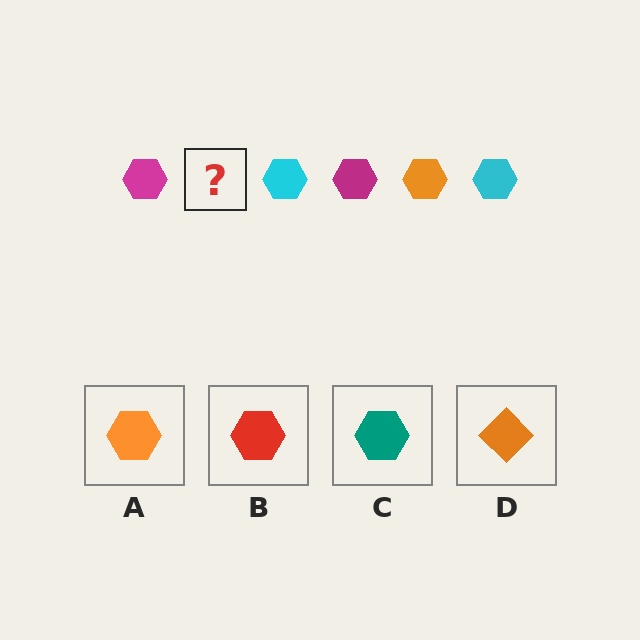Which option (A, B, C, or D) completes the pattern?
A.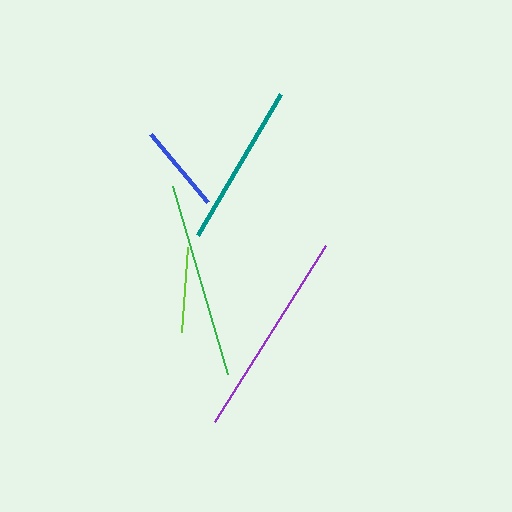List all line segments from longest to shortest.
From longest to shortest: purple, green, teal, blue, lime.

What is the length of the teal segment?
The teal segment is approximately 163 pixels long.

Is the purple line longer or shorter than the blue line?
The purple line is longer than the blue line.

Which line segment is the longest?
The purple line is the longest at approximately 209 pixels.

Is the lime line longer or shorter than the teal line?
The teal line is longer than the lime line.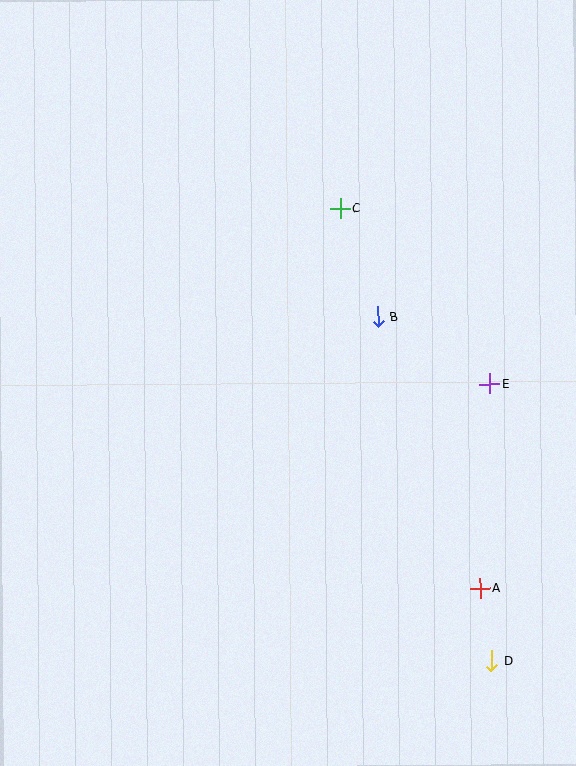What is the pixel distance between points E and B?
The distance between E and B is 131 pixels.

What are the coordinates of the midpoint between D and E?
The midpoint between D and E is at (491, 523).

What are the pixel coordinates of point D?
Point D is at (492, 661).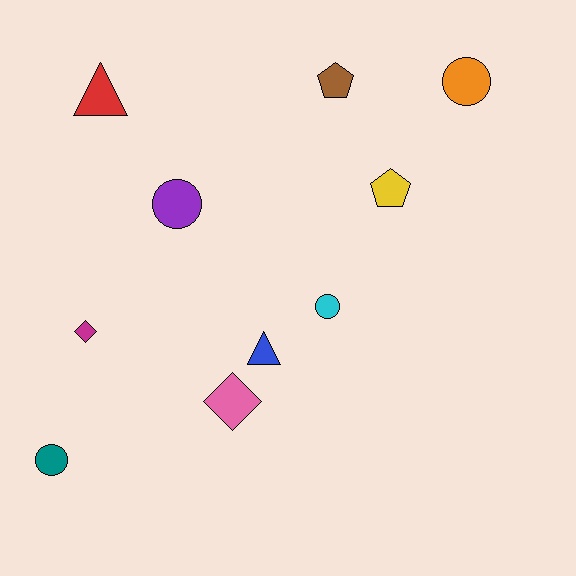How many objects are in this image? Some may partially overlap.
There are 10 objects.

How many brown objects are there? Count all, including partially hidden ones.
There is 1 brown object.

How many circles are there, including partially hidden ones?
There are 4 circles.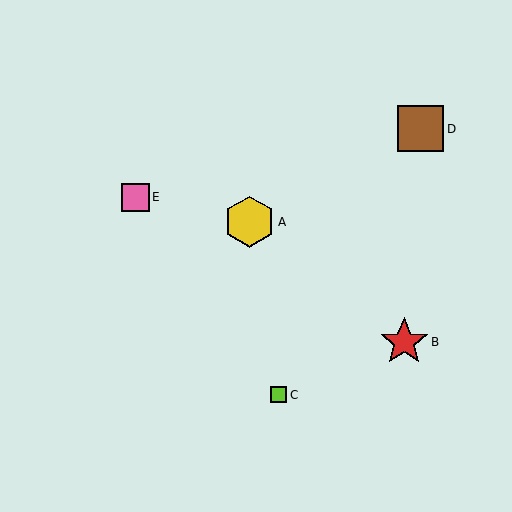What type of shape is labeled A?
Shape A is a yellow hexagon.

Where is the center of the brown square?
The center of the brown square is at (421, 129).